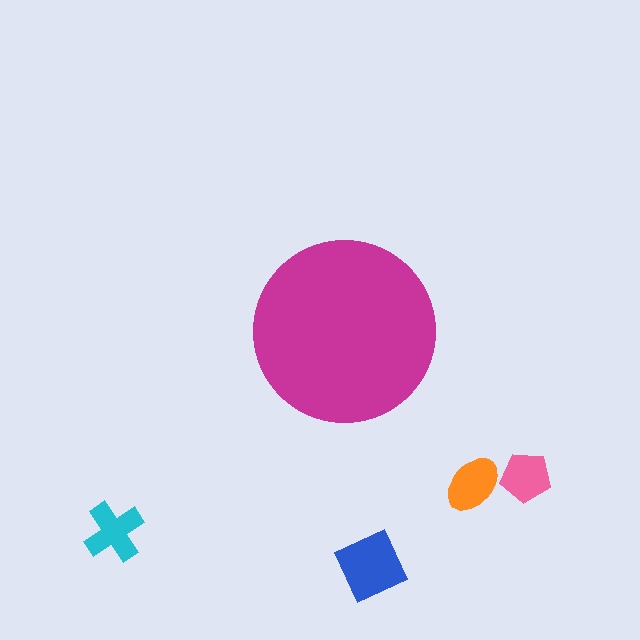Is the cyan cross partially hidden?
No, the cyan cross is fully visible.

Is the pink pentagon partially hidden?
No, the pink pentagon is fully visible.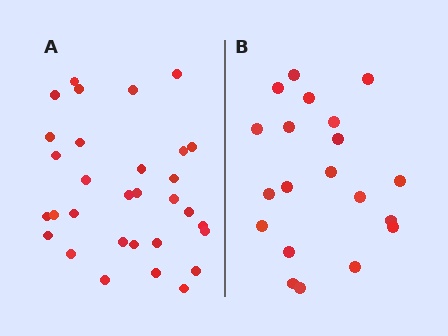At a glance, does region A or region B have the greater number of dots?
Region A (the left region) has more dots.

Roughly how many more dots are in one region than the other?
Region A has roughly 12 or so more dots than region B.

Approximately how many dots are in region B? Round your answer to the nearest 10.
About 20 dots.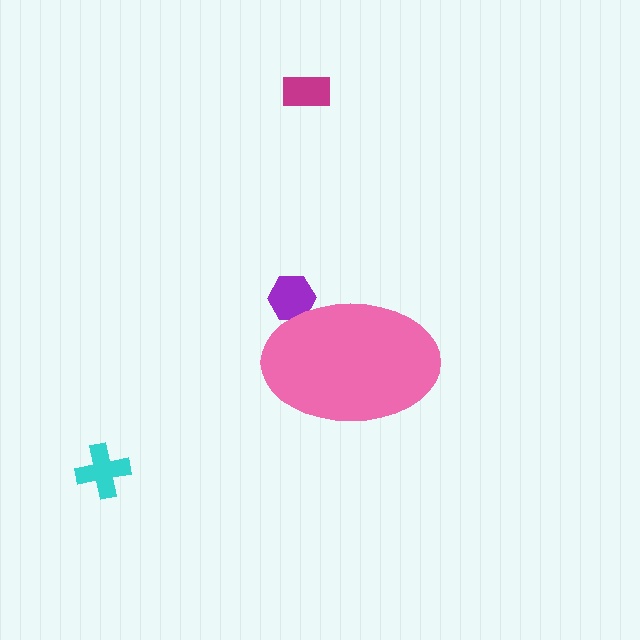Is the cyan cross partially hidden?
No, the cyan cross is fully visible.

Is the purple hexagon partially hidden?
Yes, the purple hexagon is partially hidden behind the pink ellipse.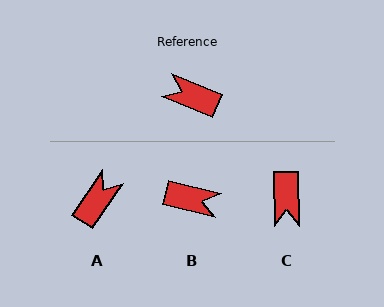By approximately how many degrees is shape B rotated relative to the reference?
Approximately 172 degrees clockwise.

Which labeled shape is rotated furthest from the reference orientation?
B, about 172 degrees away.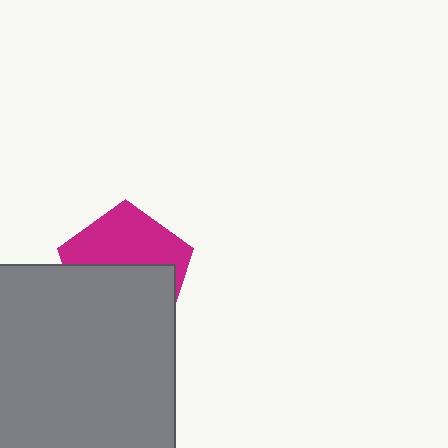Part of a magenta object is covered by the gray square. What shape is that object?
It is a pentagon.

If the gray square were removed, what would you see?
You would see the complete magenta pentagon.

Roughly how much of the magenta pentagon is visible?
About half of it is visible (roughly 46%).